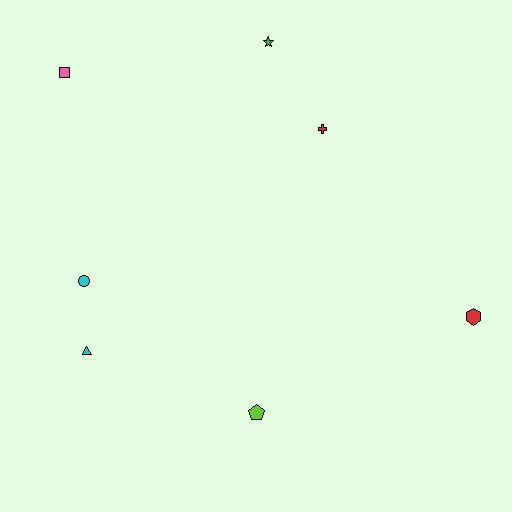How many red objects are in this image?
There are 2 red objects.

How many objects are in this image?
There are 7 objects.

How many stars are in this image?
There is 1 star.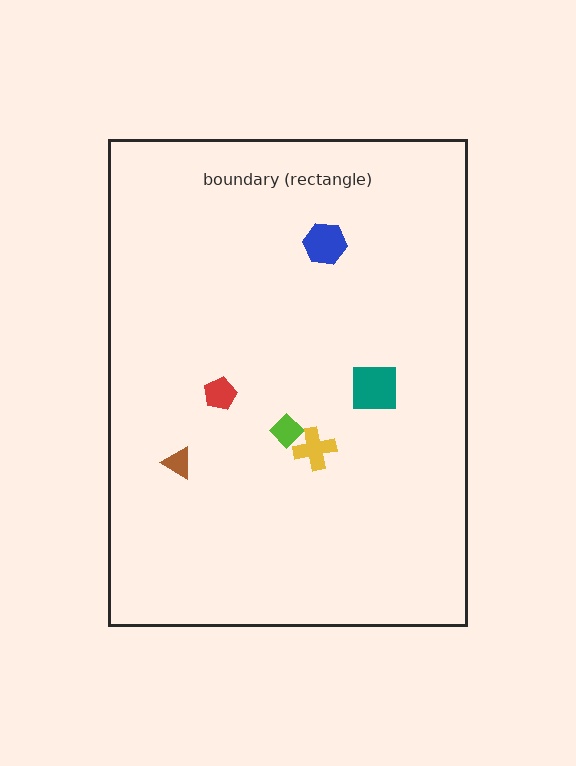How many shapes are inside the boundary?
6 inside, 0 outside.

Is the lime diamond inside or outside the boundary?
Inside.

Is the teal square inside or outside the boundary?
Inside.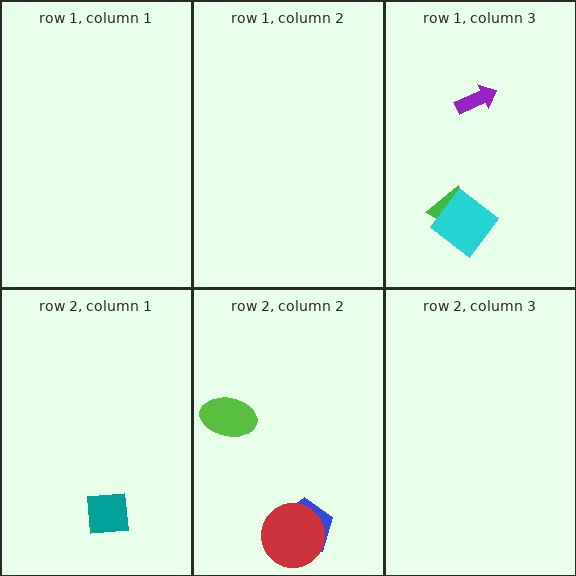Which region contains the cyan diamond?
The row 1, column 3 region.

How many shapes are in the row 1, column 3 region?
3.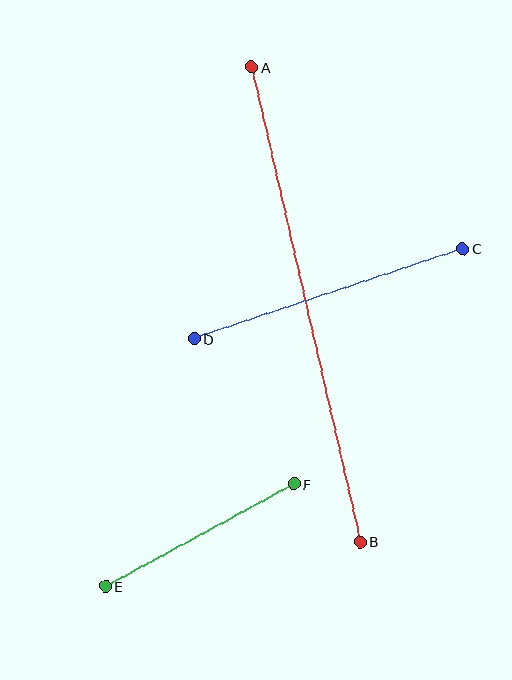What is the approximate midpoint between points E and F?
The midpoint is at approximately (200, 535) pixels.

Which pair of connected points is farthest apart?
Points A and B are farthest apart.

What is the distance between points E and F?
The distance is approximately 215 pixels.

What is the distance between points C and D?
The distance is approximately 283 pixels.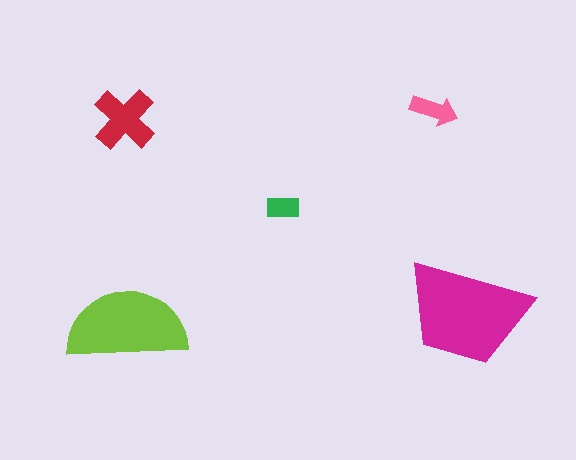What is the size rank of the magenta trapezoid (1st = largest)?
1st.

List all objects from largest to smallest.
The magenta trapezoid, the lime semicircle, the red cross, the pink arrow, the green rectangle.